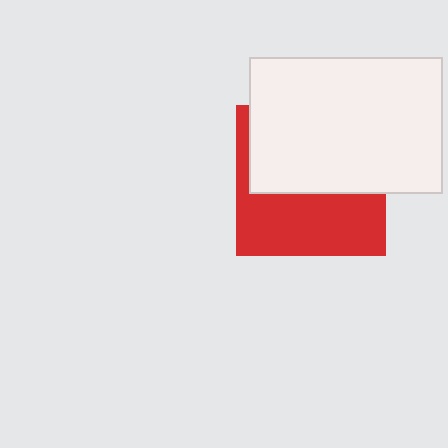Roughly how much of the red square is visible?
About half of it is visible (roughly 47%).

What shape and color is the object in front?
The object in front is a white rectangle.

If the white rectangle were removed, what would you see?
You would see the complete red square.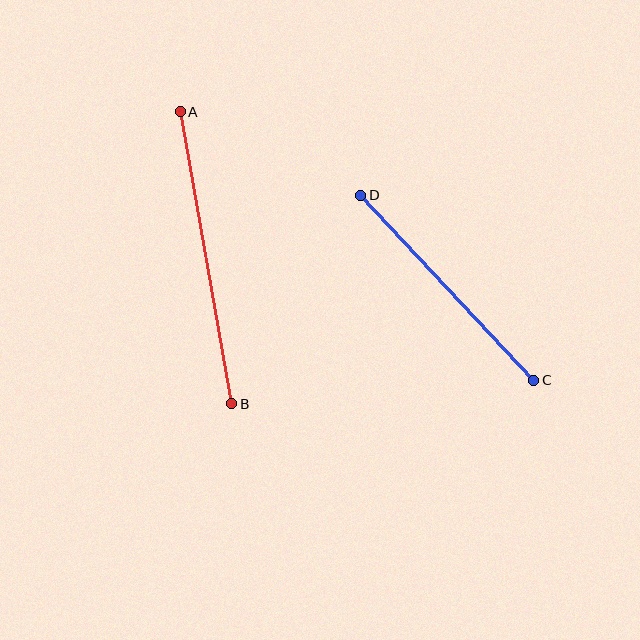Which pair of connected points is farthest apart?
Points A and B are farthest apart.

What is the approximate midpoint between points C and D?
The midpoint is at approximately (447, 288) pixels.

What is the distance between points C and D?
The distance is approximately 253 pixels.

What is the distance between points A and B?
The distance is approximately 297 pixels.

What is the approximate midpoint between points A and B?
The midpoint is at approximately (206, 258) pixels.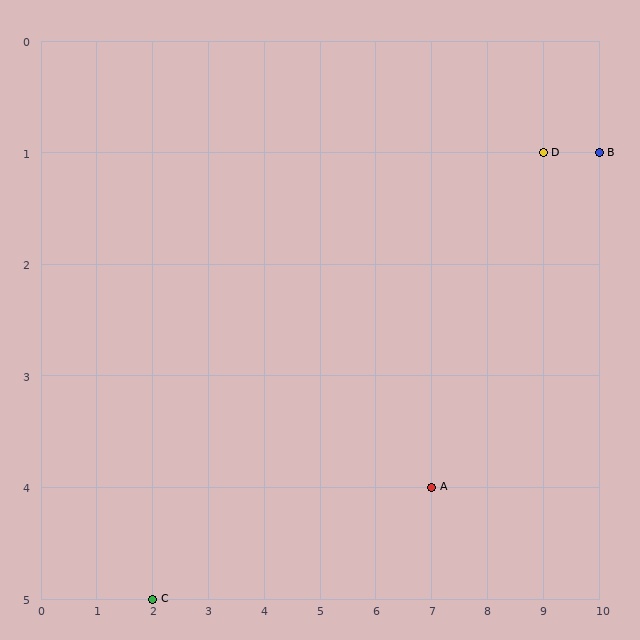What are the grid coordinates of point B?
Point B is at grid coordinates (10, 1).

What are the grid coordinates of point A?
Point A is at grid coordinates (7, 4).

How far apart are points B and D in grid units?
Points B and D are 1 column apart.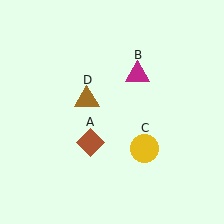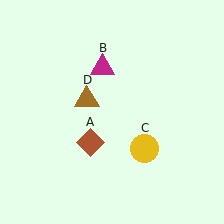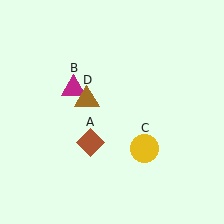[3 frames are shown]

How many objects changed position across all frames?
1 object changed position: magenta triangle (object B).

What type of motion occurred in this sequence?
The magenta triangle (object B) rotated counterclockwise around the center of the scene.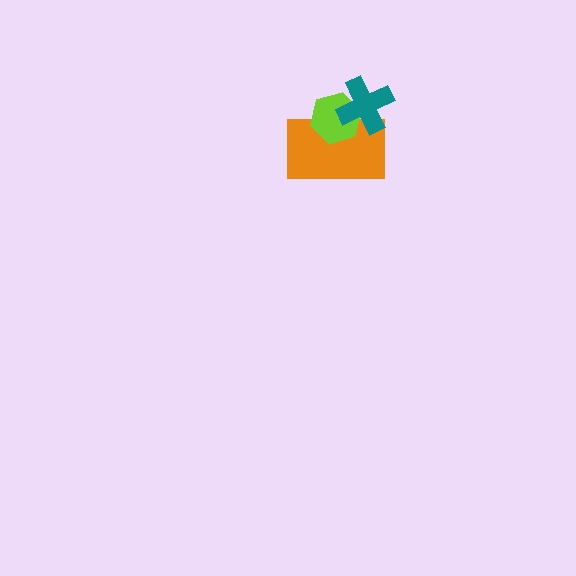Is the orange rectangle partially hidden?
Yes, it is partially covered by another shape.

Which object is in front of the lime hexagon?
The teal cross is in front of the lime hexagon.